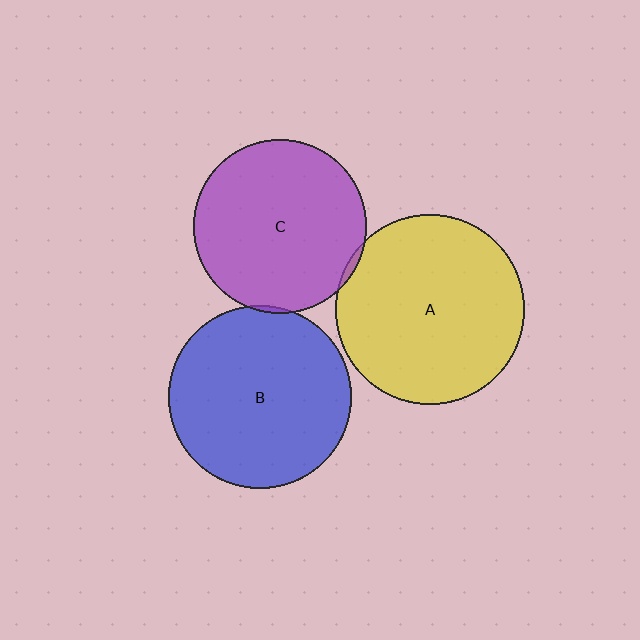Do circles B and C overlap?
Yes.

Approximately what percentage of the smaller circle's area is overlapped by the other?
Approximately 5%.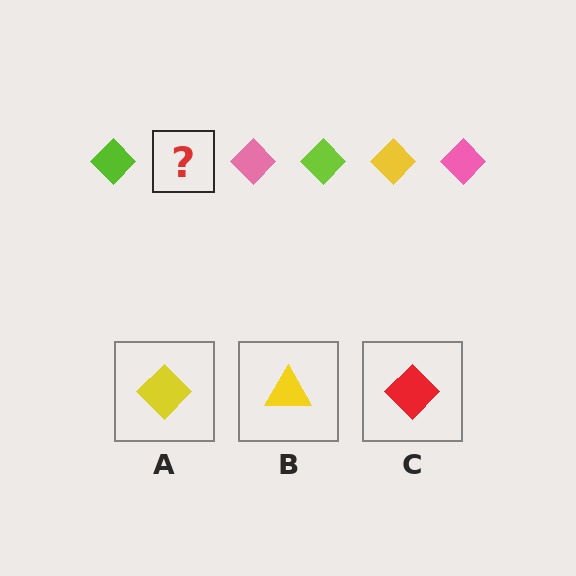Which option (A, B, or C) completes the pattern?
A.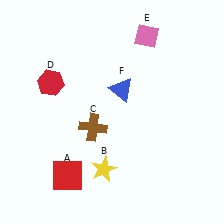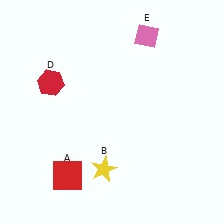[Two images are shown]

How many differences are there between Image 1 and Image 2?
There are 2 differences between the two images.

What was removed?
The blue triangle (F), the brown cross (C) were removed in Image 2.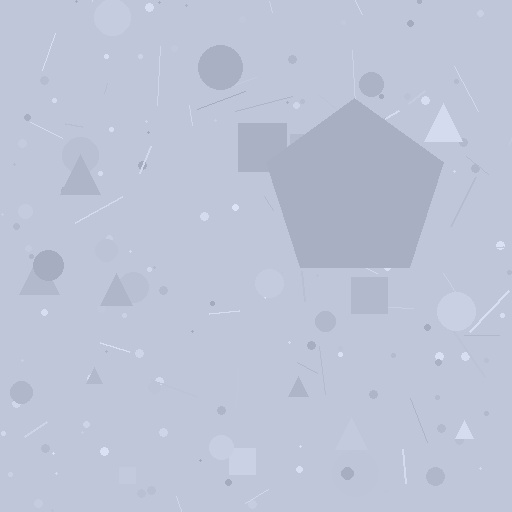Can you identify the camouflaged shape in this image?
The camouflaged shape is a pentagon.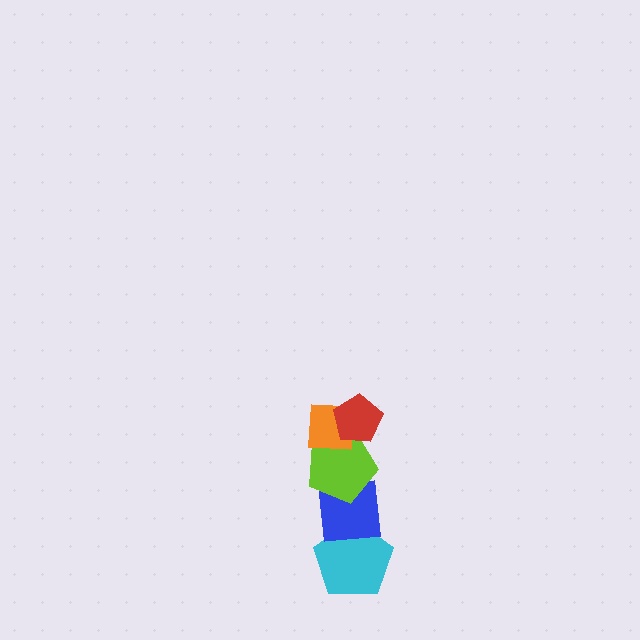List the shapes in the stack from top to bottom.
From top to bottom: the red pentagon, the orange square, the lime pentagon, the blue square, the cyan pentagon.